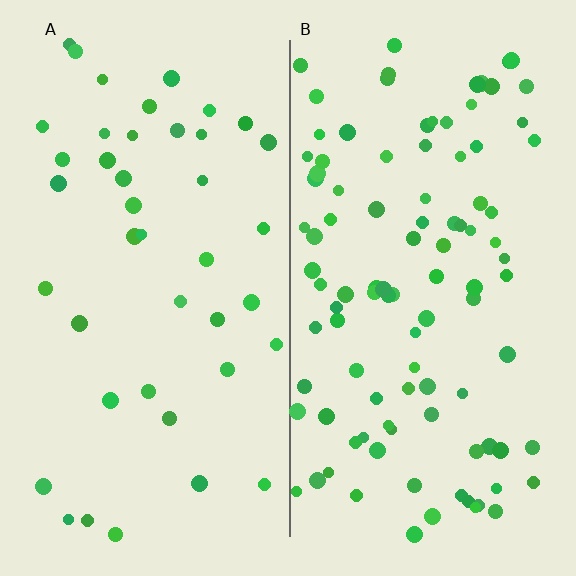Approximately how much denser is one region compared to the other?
Approximately 2.4× — region B over region A.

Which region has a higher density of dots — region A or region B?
B (the right).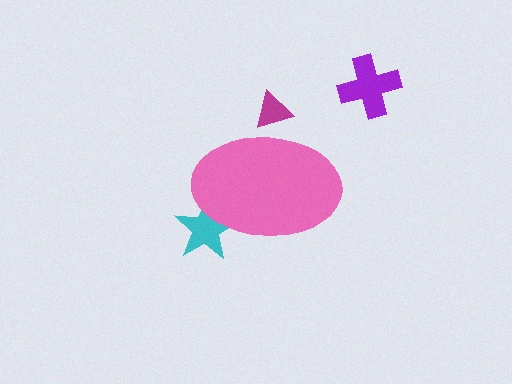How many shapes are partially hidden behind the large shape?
2 shapes are partially hidden.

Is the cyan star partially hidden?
Yes, the cyan star is partially hidden behind the pink ellipse.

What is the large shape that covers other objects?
A pink ellipse.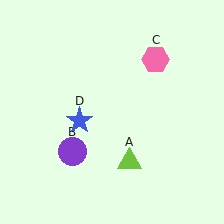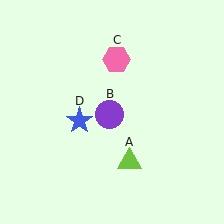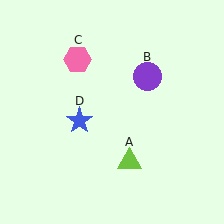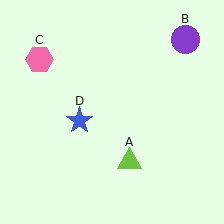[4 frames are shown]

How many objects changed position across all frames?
2 objects changed position: purple circle (object B), pink hexagon (object C).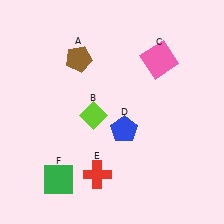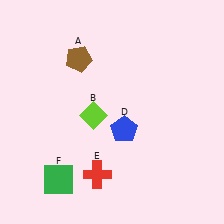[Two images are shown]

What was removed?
The pink square (C) was removed in Image 2.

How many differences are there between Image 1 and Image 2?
There is 1 difference between the two images.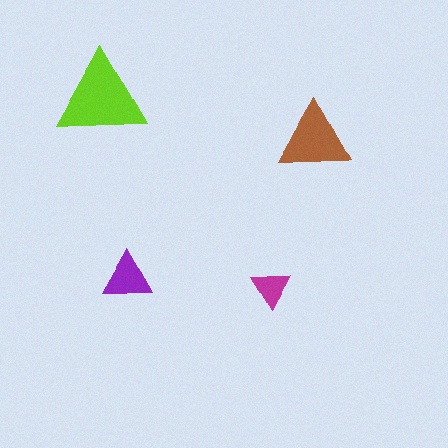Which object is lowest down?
The magenta triangle is bottommost.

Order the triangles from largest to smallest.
the lime one, the brown one, the purple one, the magenta one.